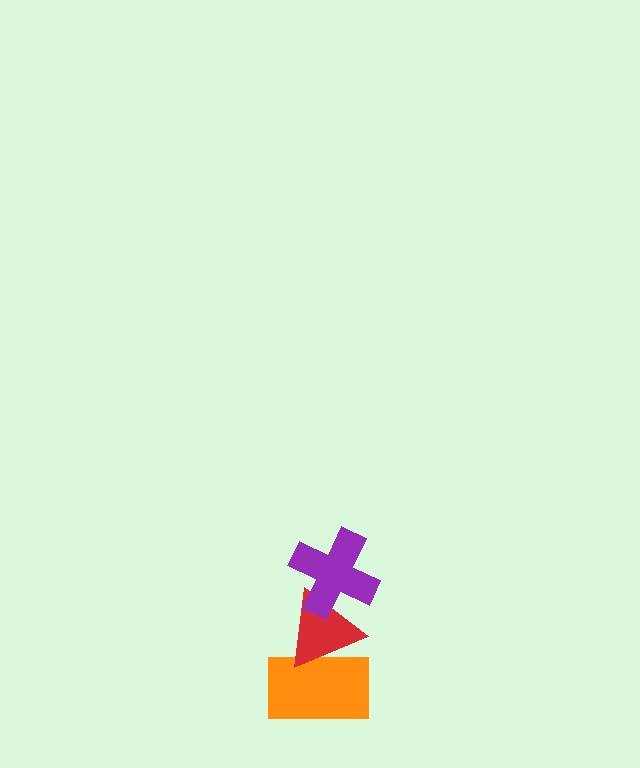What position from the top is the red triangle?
The red triangle is 2nd from the top.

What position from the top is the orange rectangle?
The orange rectangle is 3rd from the top.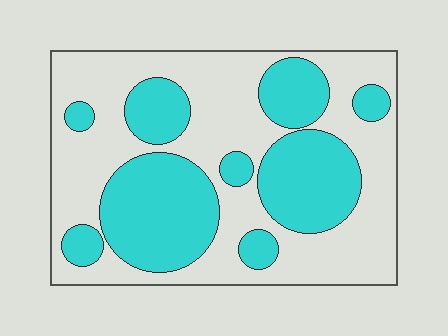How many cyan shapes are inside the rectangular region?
9.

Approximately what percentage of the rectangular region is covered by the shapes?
Approximately 40%.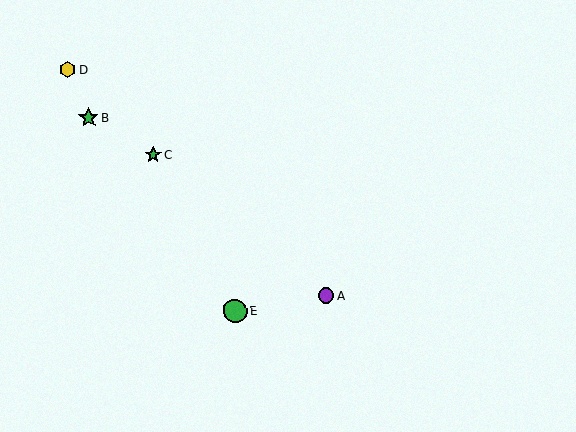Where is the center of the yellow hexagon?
The center of the yellow hexagon is at (68, 70).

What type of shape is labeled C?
Shape C is a green star.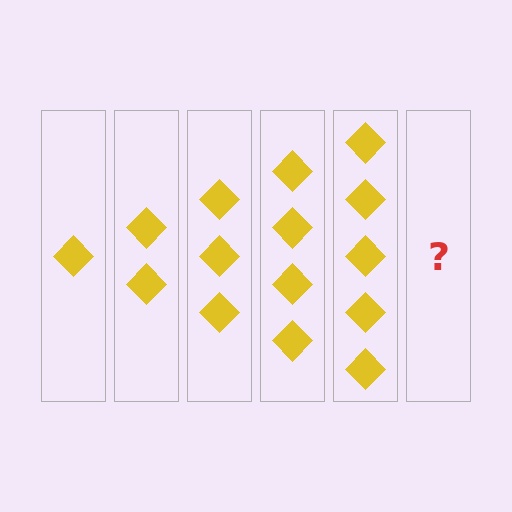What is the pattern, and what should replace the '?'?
The pattern is that each step adds one more diamond. The '?' should be 6 diamonds.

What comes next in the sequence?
The next element should be 6 diamonds.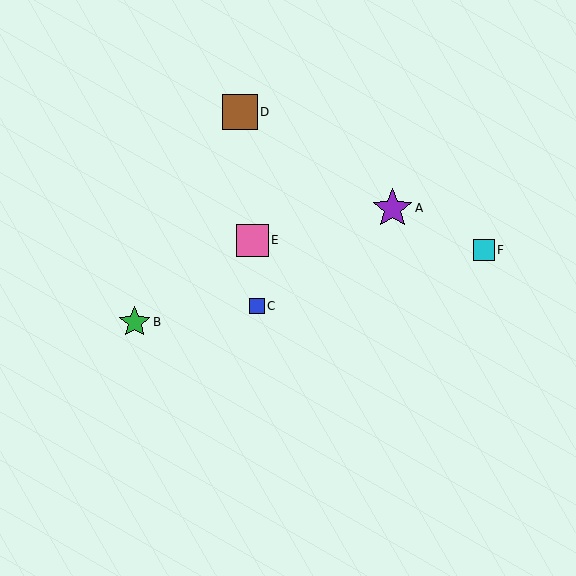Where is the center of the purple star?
The center of the purple star is at (392, 208).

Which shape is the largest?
The purple star (labeled A) is the largest.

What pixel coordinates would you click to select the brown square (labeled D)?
Click at (240, 112) to select the brown square D.